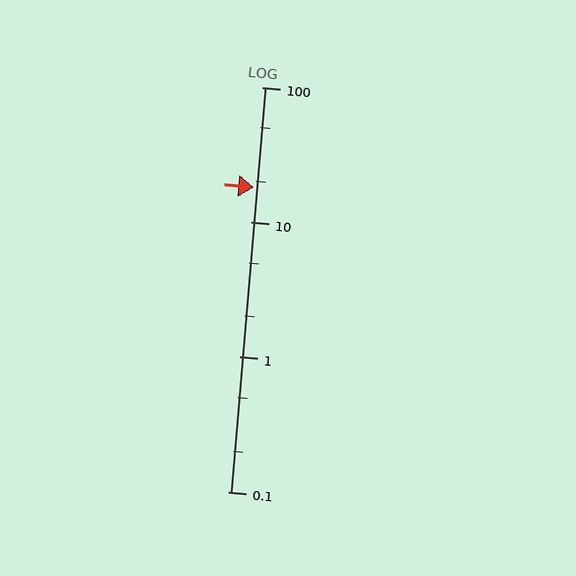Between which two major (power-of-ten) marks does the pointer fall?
The pointer is between 10 and 100.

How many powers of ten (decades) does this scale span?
The scale spans 3 decades, from 0.1 to 100.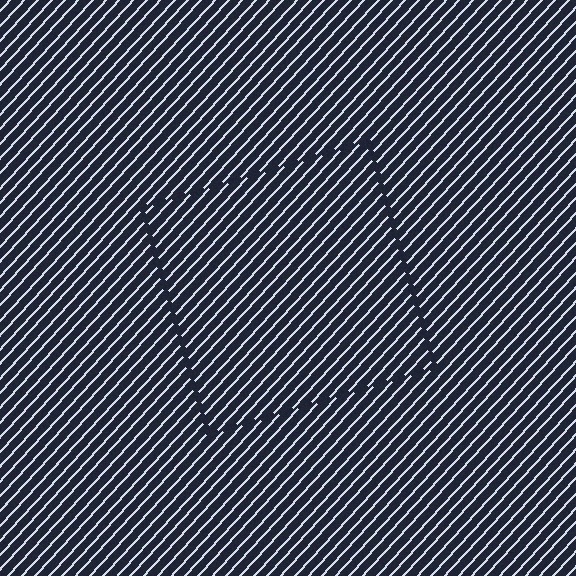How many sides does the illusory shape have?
4 sides — the line-ends trace a square.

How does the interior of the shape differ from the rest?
The interior of the shape contains the same grating, shifted by half a period — the contour is defined by the phase discontinuity where line-ends from the inner and outer gratings abut.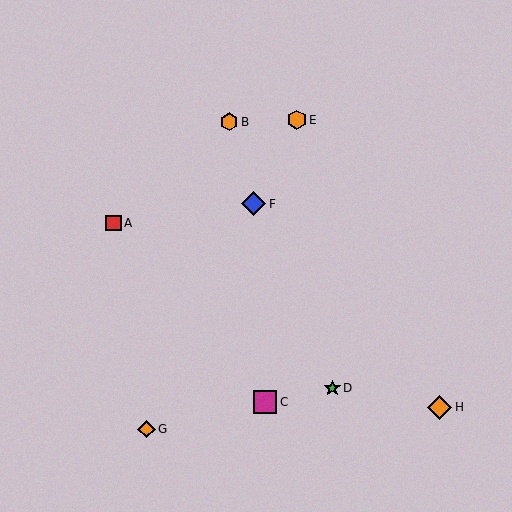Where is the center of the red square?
The center of the red square is at (113, 223).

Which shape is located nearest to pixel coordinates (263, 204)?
The blue diamond (labeled F) at (254, 204) is nearest to that location.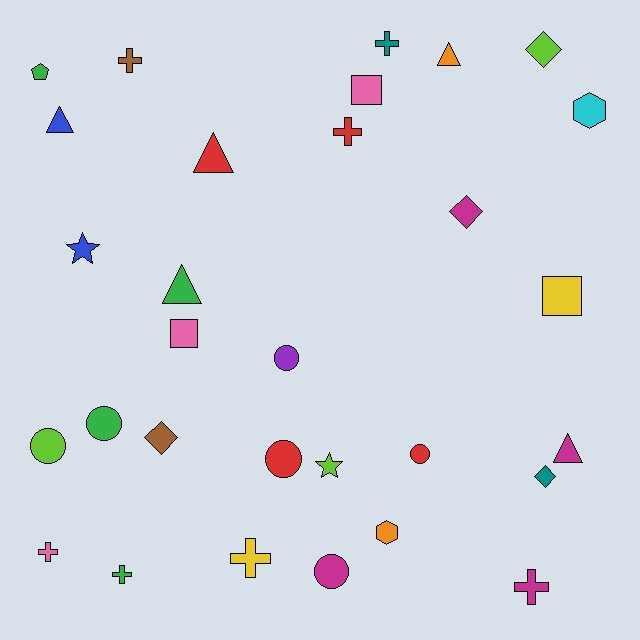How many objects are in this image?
There are 30 objects.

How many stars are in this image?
There are 2 stars.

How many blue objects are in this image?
There are 2 blue objects.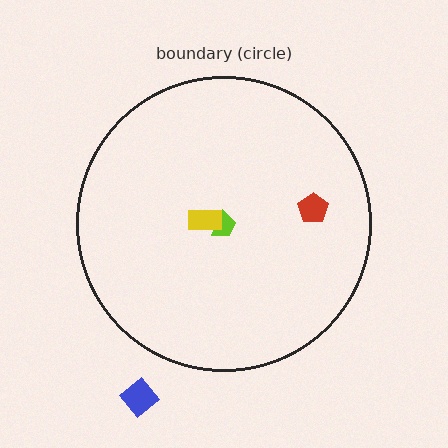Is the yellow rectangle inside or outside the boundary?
Inside.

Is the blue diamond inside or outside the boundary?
Outside.